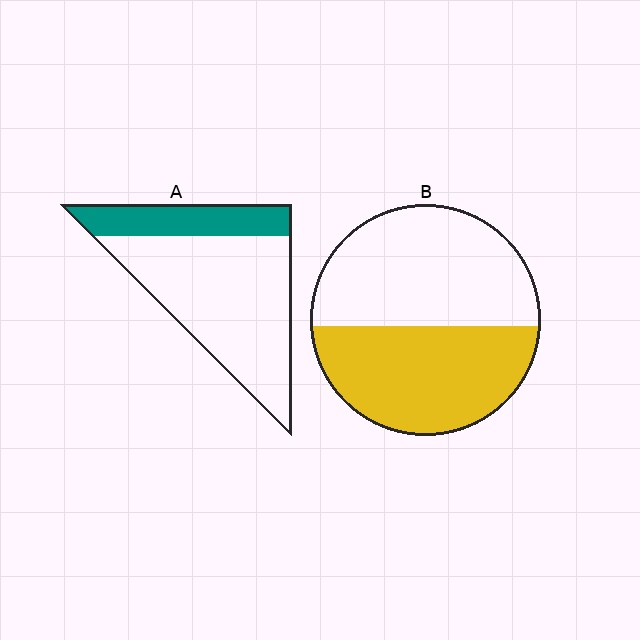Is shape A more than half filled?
No.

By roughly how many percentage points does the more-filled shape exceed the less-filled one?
By roughly 20 percentage points (B over A).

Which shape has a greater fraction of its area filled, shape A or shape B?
Shape B.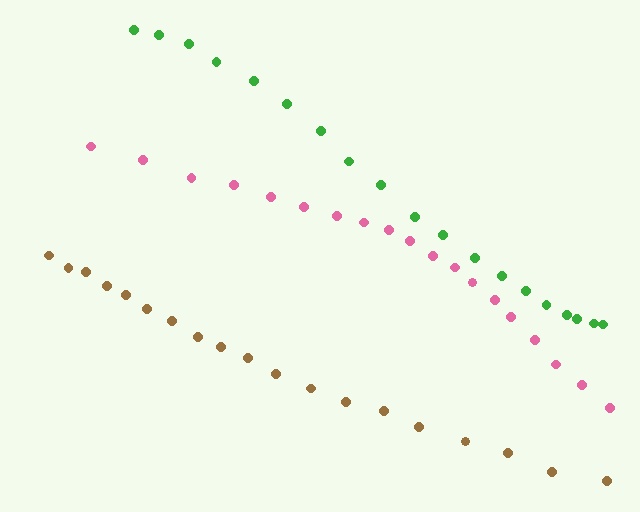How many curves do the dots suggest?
There are 3 distinct paths.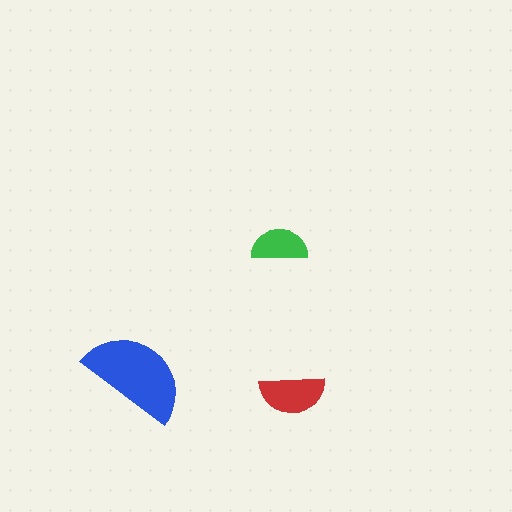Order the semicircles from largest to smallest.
the blue one, the red one, the green one.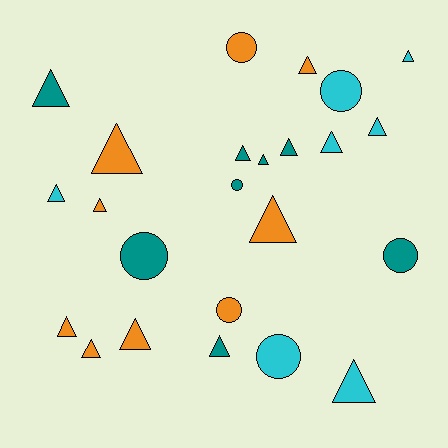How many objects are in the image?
There are 24 objects.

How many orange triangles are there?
There are 7 orange triangles.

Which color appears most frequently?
Orange, with 9 objects.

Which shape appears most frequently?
Triangle, with 17 objects.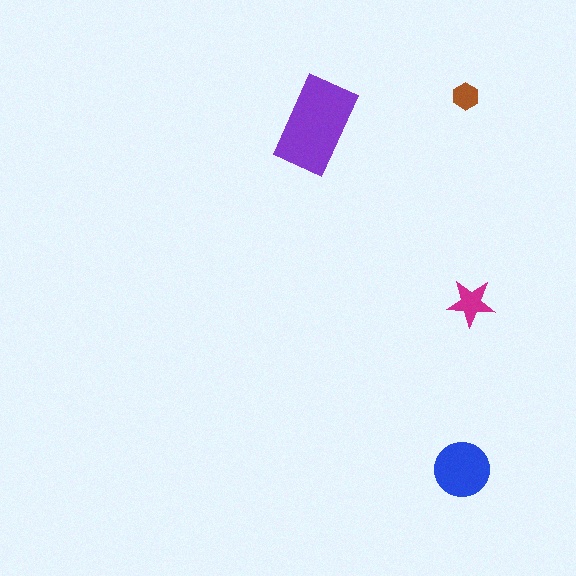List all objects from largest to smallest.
The purple rectangle, the blue circle, the magenta star, the brown hexagon.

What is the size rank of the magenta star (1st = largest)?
3rd.